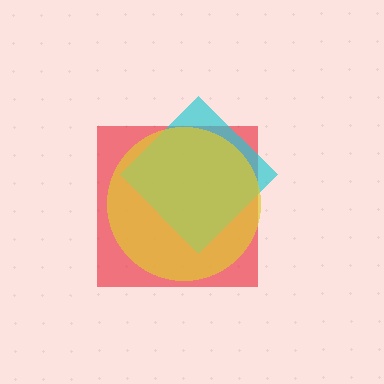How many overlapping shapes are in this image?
There are 3 overlapping shapes in the image.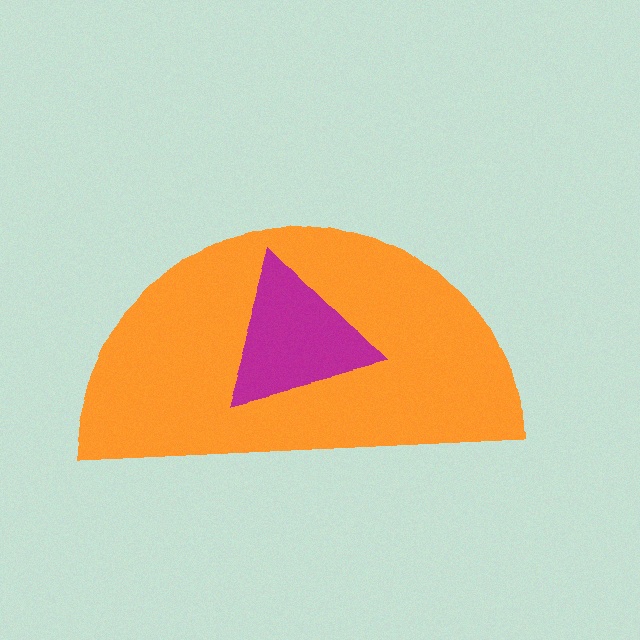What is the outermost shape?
The orange semicircle.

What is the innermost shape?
The magenta triangle.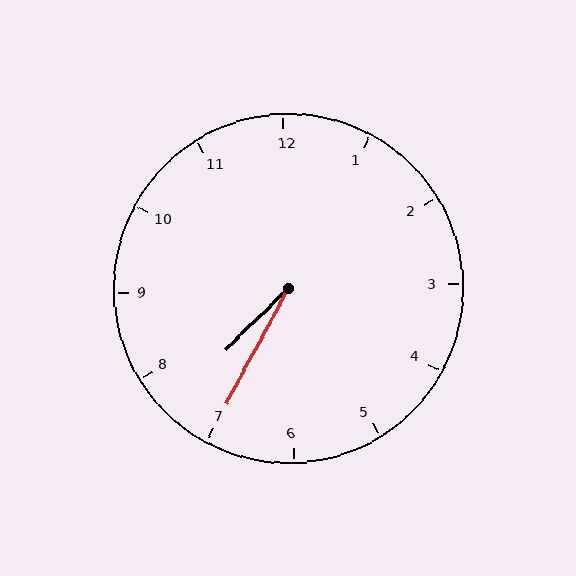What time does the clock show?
7:35.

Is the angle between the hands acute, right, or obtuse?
It is acute.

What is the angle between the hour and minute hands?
Approximately 18 degrees.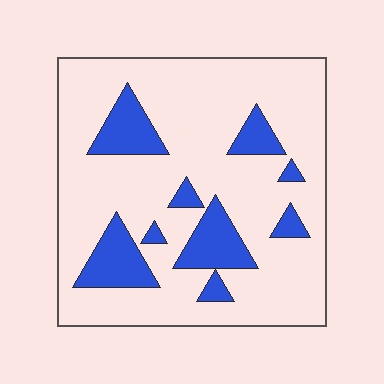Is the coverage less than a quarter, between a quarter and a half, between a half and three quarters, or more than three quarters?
Less than a quarter.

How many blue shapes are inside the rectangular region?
9.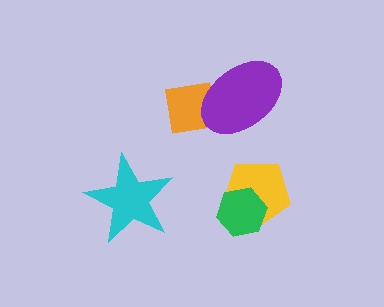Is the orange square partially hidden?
Yes, it is partially covered by another shape.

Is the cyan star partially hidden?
No, no other shape covers it.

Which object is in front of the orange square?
The purple ellipse is in front of the orange square.